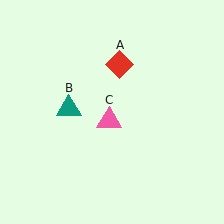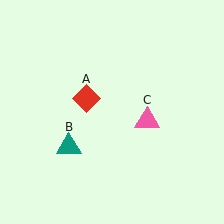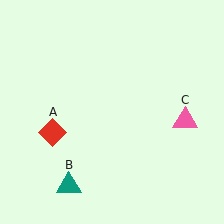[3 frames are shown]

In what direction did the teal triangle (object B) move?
The teal triangle (object B) moved down.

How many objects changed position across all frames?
3 objects changed position: red diamond (object A), teal triangle (object B), pink triangle (object C).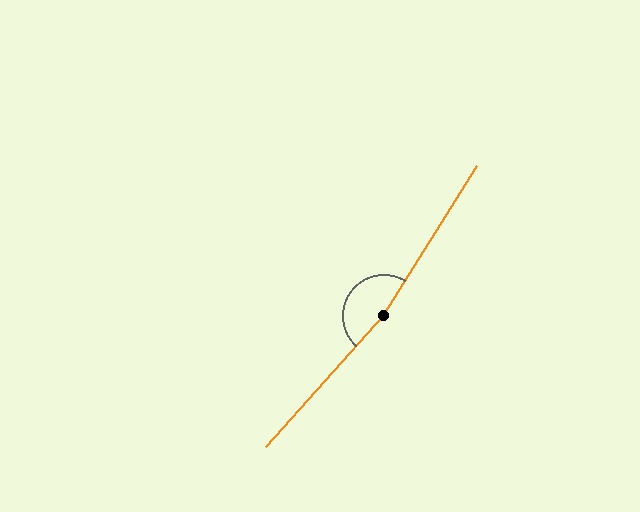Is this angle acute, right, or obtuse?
It is obtuse.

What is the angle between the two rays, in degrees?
Approximately 170 degrees.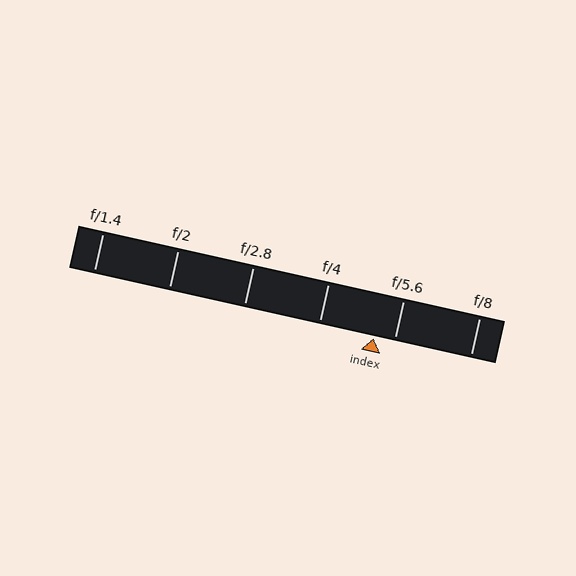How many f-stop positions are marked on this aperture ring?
There are 6 f-stop positions marked.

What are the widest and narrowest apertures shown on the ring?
The widest aperture shown is f/1.4 and the narrowest is f/8.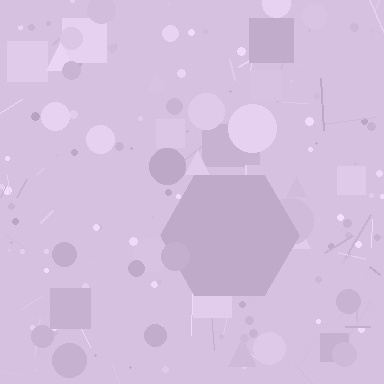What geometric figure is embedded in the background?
A hexagon is embedded in the background.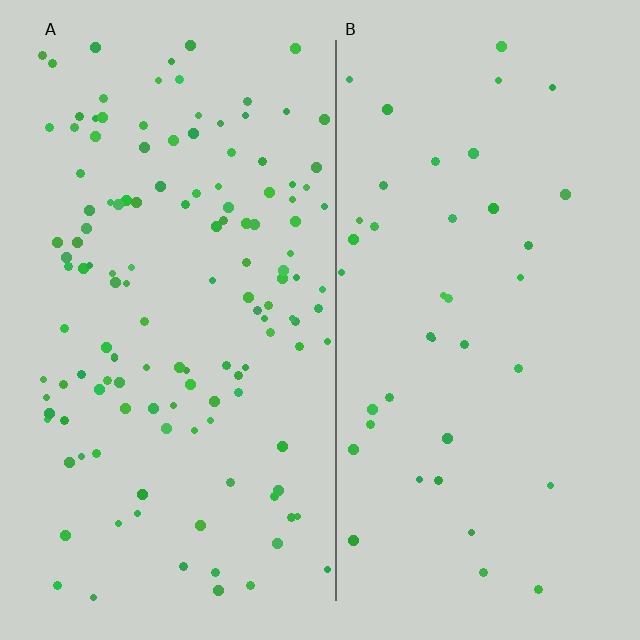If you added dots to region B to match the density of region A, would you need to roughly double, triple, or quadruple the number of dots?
Approximately triple.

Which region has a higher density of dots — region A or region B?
A (the left).